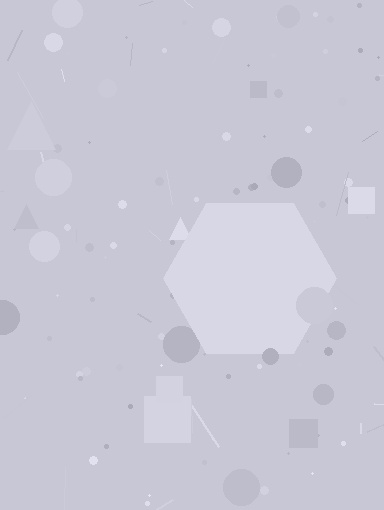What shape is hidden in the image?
A hexagon is hidden in the image.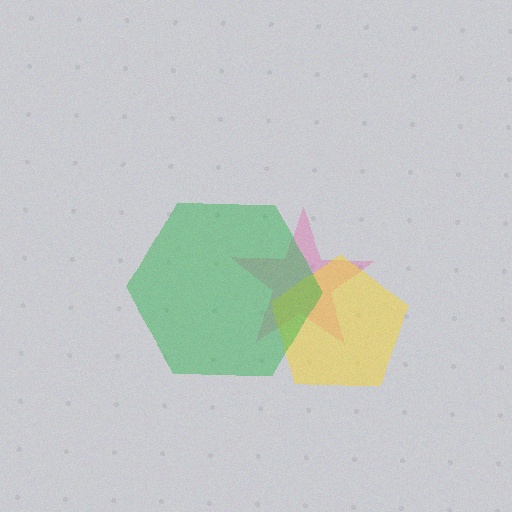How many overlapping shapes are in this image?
There are 3 overlapping shapes in the image.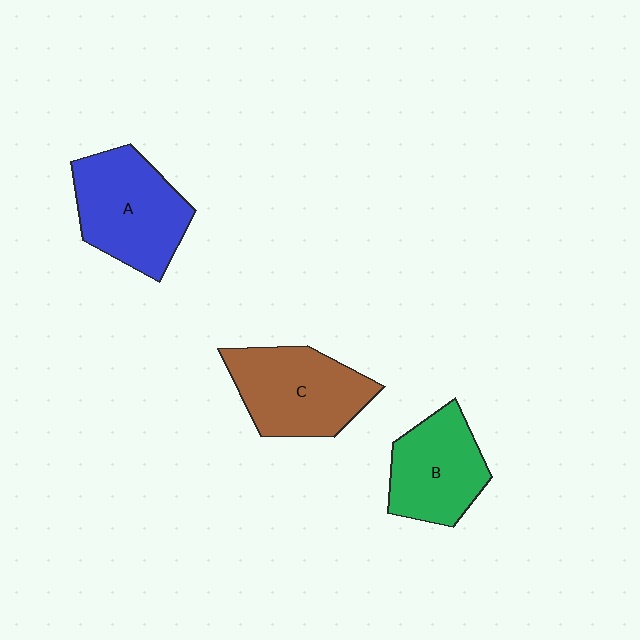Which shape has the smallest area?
Shape B (green).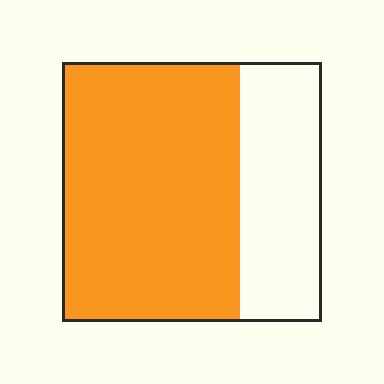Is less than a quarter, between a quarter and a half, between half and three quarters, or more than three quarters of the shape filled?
Between half and three quarters.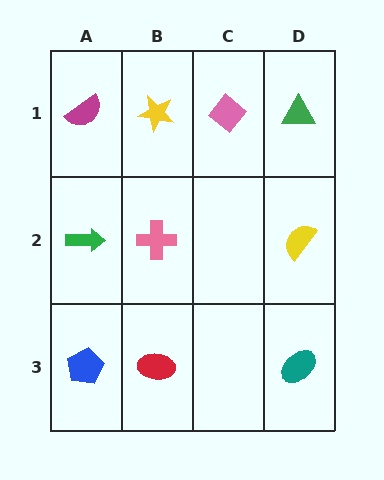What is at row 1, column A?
A magenta semicircle.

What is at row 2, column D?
A yellow semicircle.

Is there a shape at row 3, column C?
No, that cell is empty.